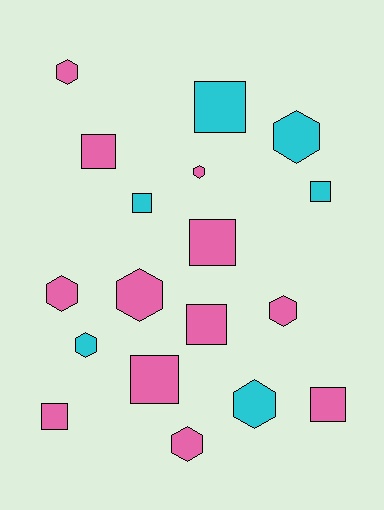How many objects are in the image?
There are 18 objects.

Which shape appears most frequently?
Square, with 9 objects.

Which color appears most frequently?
Pink, with 12 objects.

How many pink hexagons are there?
There are 6 pink hexagons.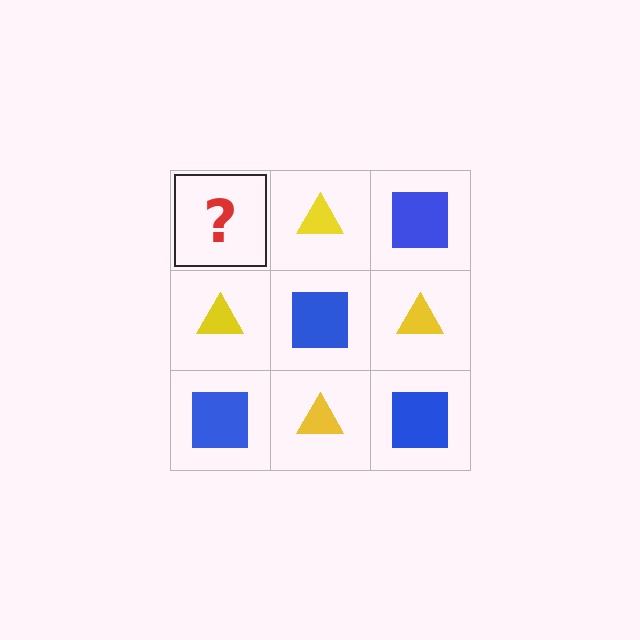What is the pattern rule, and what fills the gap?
The rule is that it alternates blue square and yellow triangle in a checkerboard pattern. The gap should be filled with a blue square.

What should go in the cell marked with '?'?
The missing cell should contain a blue square.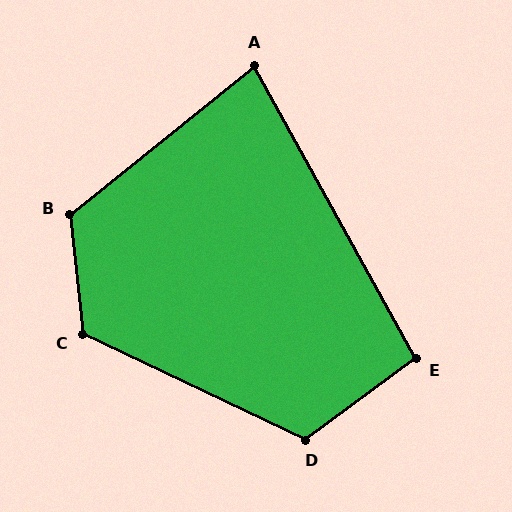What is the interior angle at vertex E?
Approximately 97 degrees (obtuse).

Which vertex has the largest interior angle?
B, at approximately 123 degrees.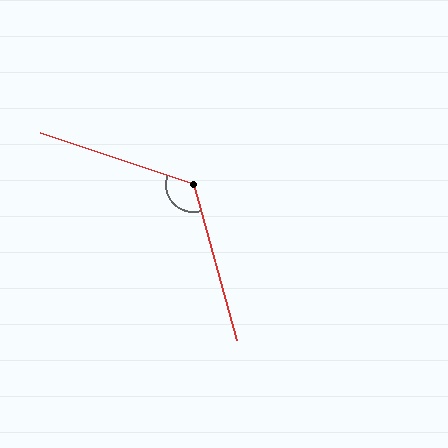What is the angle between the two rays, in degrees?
Approximately 124 degrees.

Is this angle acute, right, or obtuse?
It is obtuse.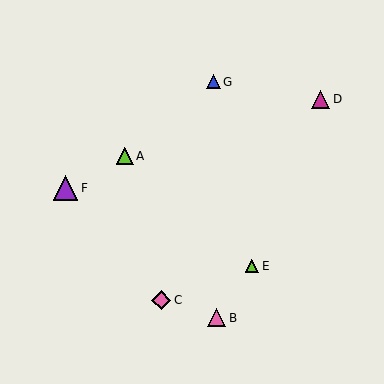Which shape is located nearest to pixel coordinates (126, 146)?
The lime triangle (labeled A) at (125, 156) is nearest to that location.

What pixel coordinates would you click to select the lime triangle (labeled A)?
Click at (125, 156) to select the lime triangle A.